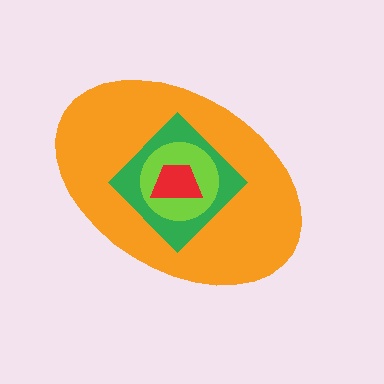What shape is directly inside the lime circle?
The red trapezoid.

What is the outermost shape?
The orange ellipse.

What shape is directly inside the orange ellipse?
The green diamond.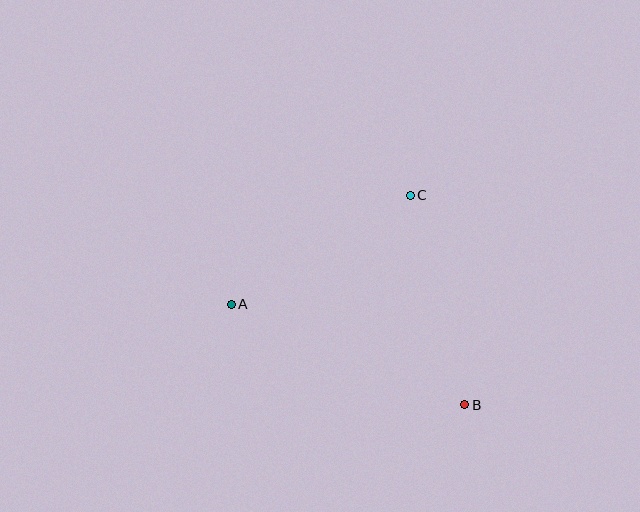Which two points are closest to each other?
Points A and C are closest to each other.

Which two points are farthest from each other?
Points A and B are farthest from each other.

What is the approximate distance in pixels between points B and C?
The distance between B and C is approximately 217 pixels.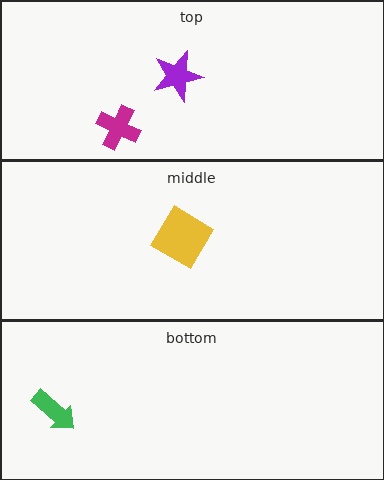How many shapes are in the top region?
2.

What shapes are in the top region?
The purple star, the magenta cross.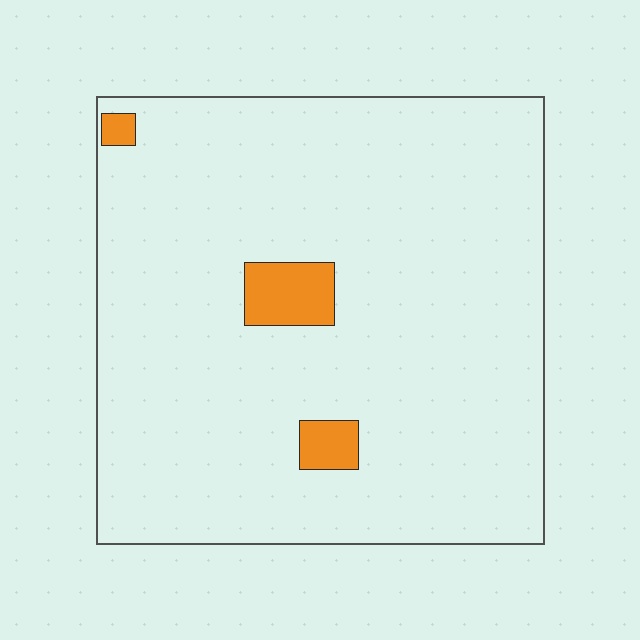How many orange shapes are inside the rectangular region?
3.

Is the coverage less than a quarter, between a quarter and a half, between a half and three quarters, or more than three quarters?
Less than a quarter.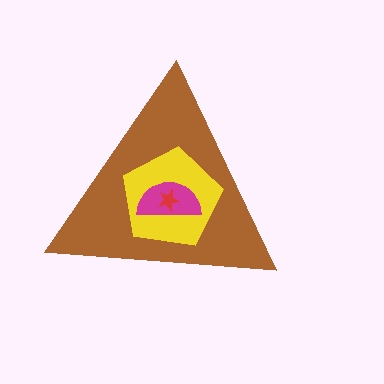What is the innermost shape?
The red star.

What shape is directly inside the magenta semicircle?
The red star.